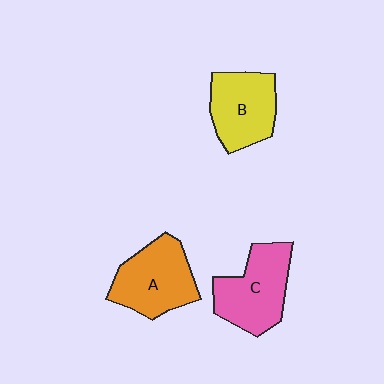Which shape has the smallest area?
Shape B (yellow).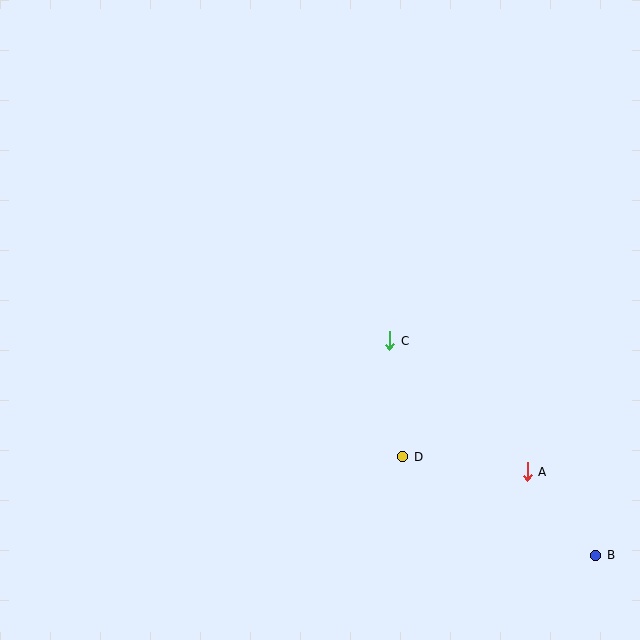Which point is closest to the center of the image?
Point C at (390, 341) is closest to the center.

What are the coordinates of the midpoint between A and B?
The midpoint between A and B is at (562, 513).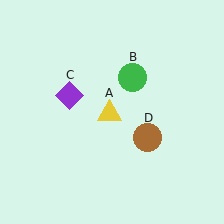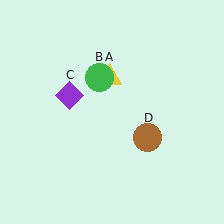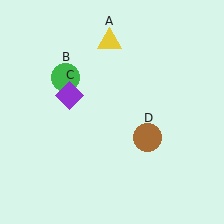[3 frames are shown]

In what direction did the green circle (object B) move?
The green circle (object B) moved left.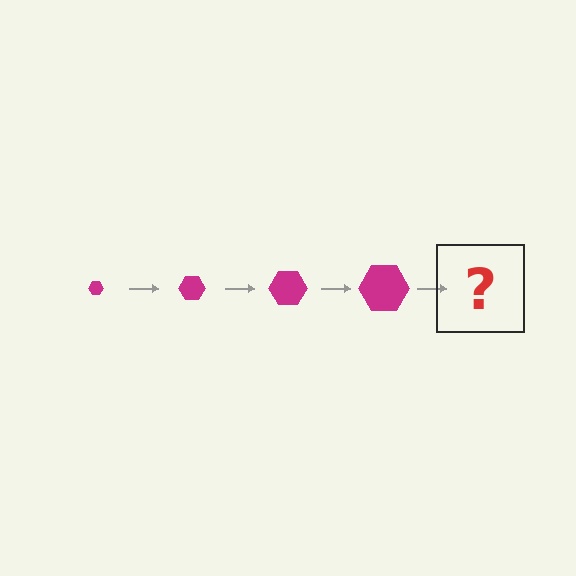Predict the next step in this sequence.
The next step is a magenta hexagon, larger than the previous one.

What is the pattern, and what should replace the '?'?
The pattern is that the hexagon gets progressively larger each step. The '?' should be a magenta hexagon, larger than the previous one.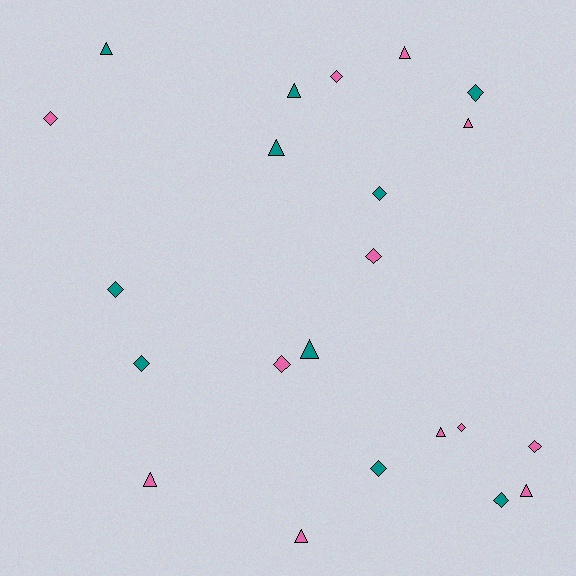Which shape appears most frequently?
Diamond, with 12 objects.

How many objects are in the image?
There are 22 objects.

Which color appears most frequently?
Pink, with 12 objects.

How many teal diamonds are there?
There are 6 teal diamonds.